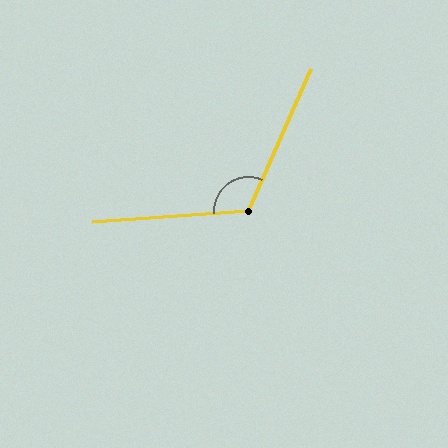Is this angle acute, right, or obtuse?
It is obtuse.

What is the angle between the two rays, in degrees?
Approximately 117 degrees.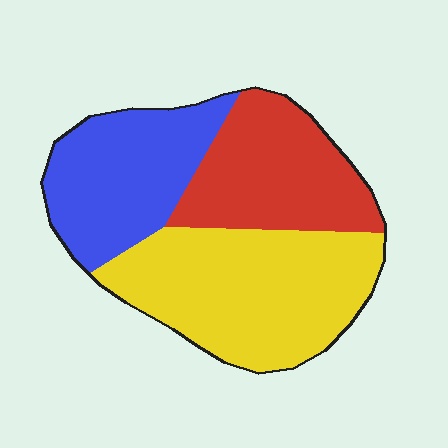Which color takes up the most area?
Yellow, at roughly 45%.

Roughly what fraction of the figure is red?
Red covers 29% of the figure.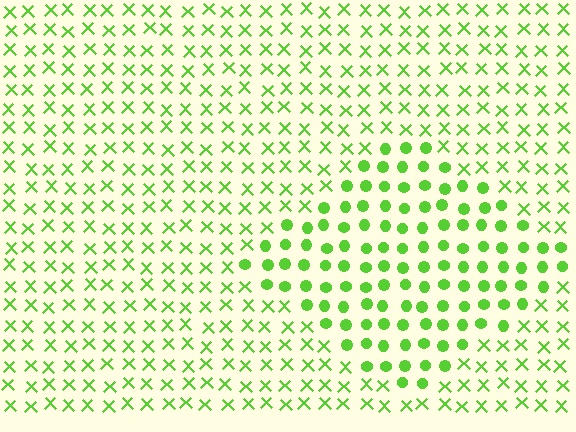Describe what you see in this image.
The image is filled with small lime elements arranged in a uniform grid. A diamond-shaped region contains circles, while the surrounding area contains X marks. The boundary is defined purely by the change in element shape.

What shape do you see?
I see a diamond.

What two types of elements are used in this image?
The image uses circles inside the diamond region and X marks outside it.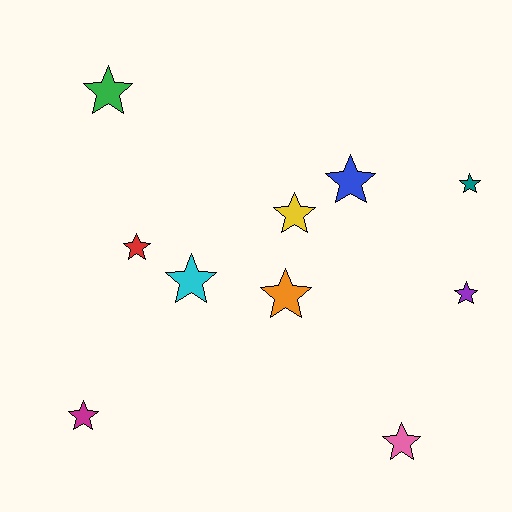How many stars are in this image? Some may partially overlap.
There are 10 stars.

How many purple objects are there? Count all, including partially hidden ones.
There is 1 purple object.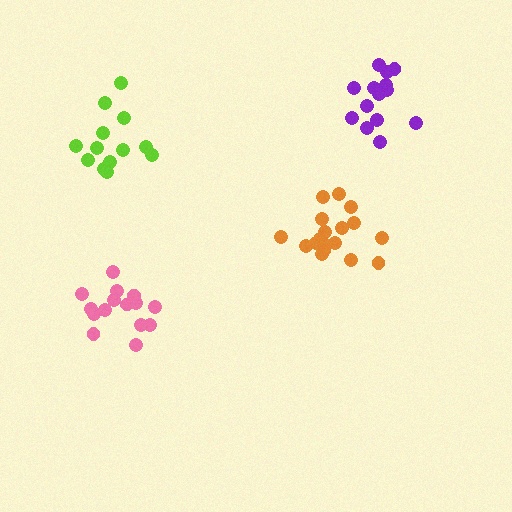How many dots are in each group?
Group 1: 14 dots, Group 2: 18 dots, Group 3: 15 dots, Group 4: 13 dots (60 total).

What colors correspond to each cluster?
The clusters are colored: purple, orange, pink, lime.